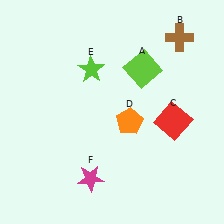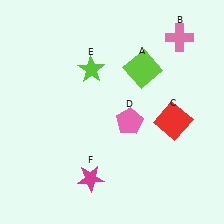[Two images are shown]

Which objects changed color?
B changed from brown to pink. D changed from orange to pink.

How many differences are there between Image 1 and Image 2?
There are 2 differences between the two images.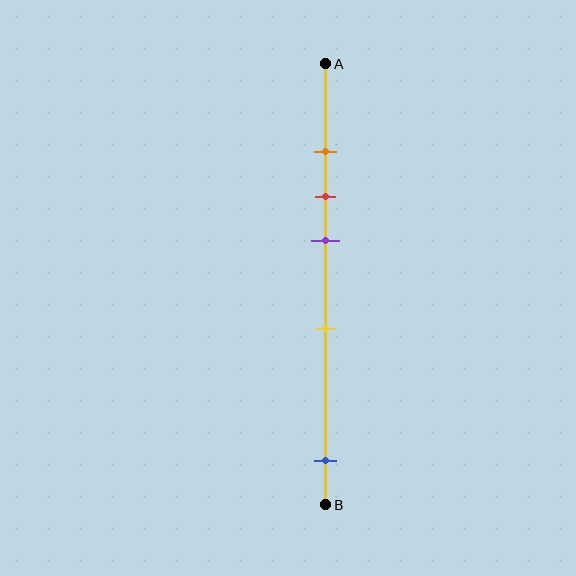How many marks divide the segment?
There are 5 marks dividing the segment.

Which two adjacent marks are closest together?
The orange and red marks are the closest adjacent pair.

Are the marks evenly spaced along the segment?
No, the marks are not evenly spaced.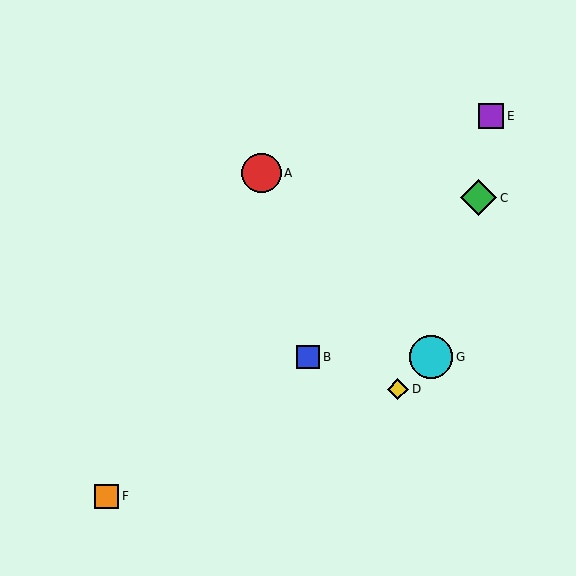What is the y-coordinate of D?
Object D is at y≈389.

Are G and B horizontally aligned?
Yes, both are at y≈357.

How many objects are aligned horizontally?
2 objects (B, G) are aligned horizontally.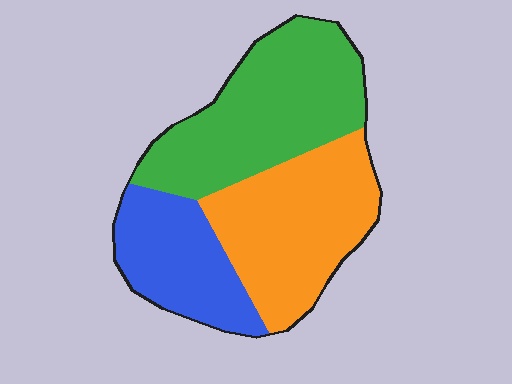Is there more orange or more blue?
Orange.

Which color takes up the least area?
Blue, at roughly 25%.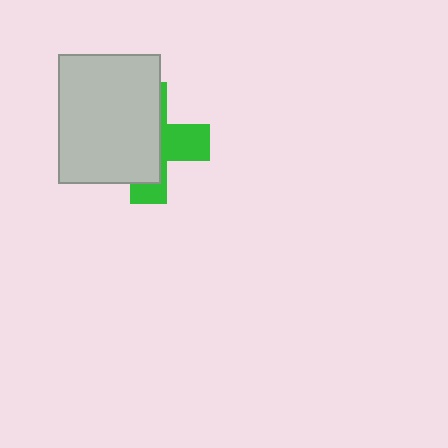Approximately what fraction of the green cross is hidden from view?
Roughly 62% of the green cross is hidden behind the light gray rectangle.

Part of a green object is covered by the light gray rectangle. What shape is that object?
It is a cross.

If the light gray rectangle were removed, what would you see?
You would see the complete green cross.